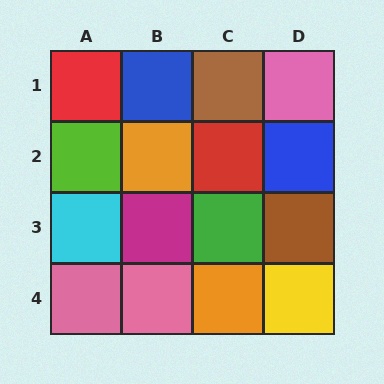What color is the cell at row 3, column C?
Green.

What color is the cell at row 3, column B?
Magenta.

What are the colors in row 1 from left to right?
Red, blue, brown, pink.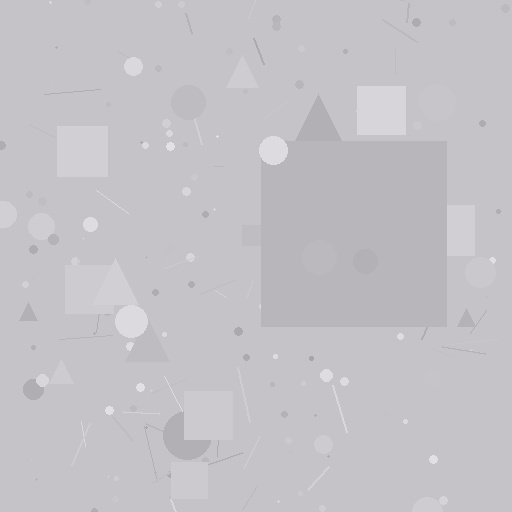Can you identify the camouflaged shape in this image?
The camouflaged shape is a square.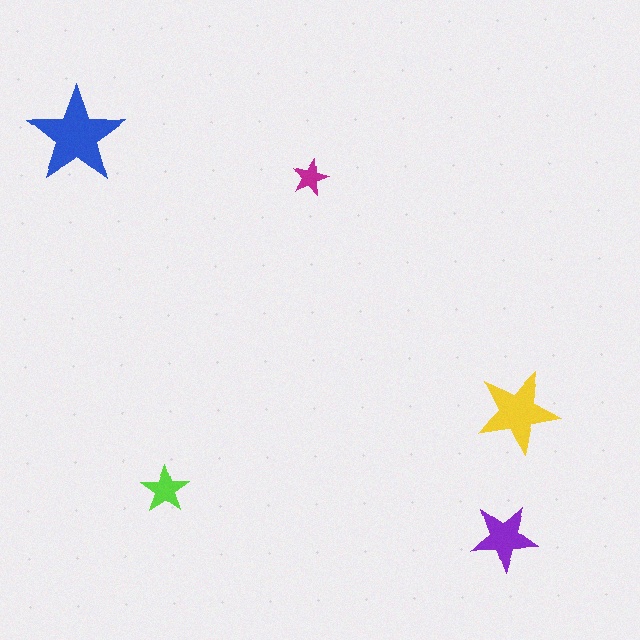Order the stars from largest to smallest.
the blue one, the yellow one, the purple one, the lime one, the magenta one.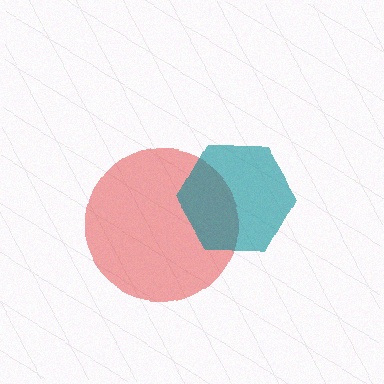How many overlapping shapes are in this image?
There are 2 overlapping shapes in the image.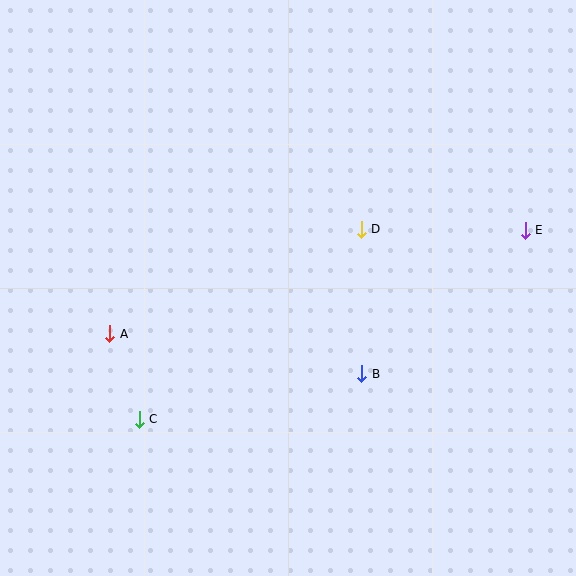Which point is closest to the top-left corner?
Point A is closest to the top-left corner.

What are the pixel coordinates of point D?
Point D is at (361, 229).